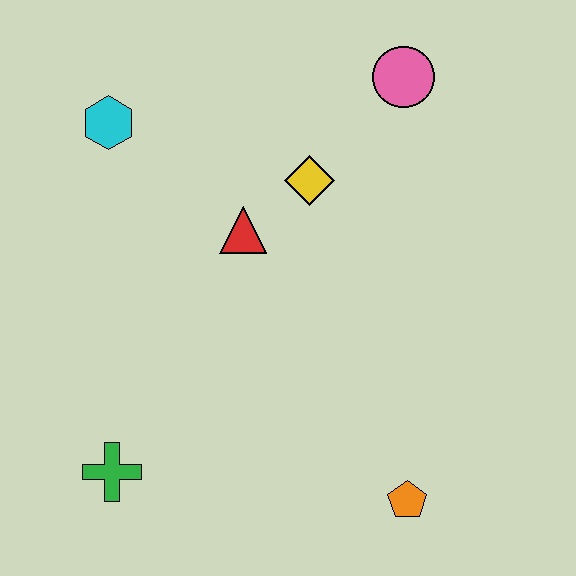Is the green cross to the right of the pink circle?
No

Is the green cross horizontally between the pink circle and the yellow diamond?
No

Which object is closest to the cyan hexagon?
The red triangle is closest to the cyan hexagon.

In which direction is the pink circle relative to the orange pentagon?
The pink circle is above the orange pentagon.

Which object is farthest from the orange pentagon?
The cyan hexagon is farthest from the orange pentagon.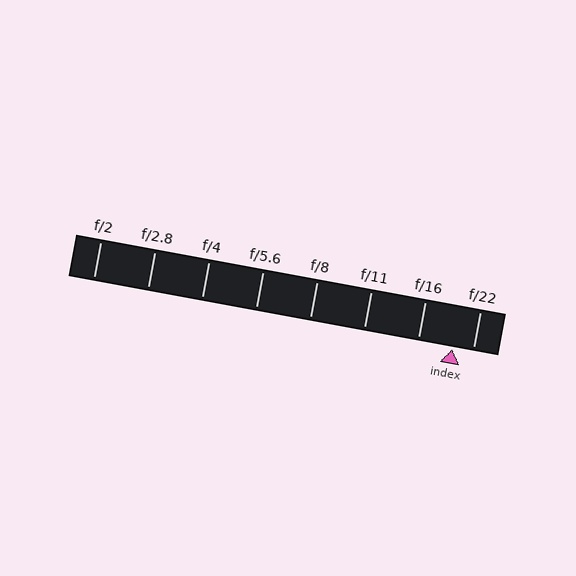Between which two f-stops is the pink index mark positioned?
The index mark is between f/16 and f/22.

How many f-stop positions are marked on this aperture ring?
There are 8 f-stop positions marked.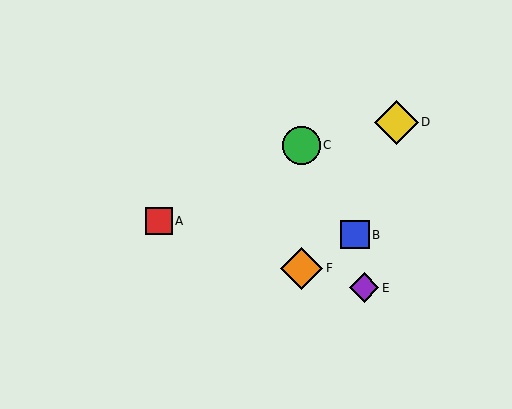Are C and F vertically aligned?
Yes, both are at x≈302.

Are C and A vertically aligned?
No, C is at x≈302 and A is at x≈159.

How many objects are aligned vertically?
2 objects (C, F) are aligned vertically.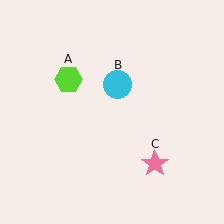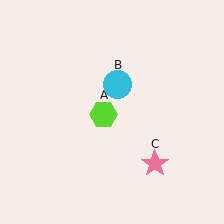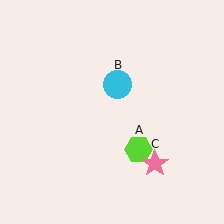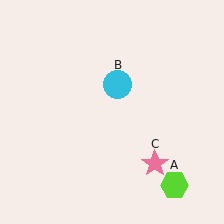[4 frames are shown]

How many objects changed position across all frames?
1 object changed position: lime hexagon (object A).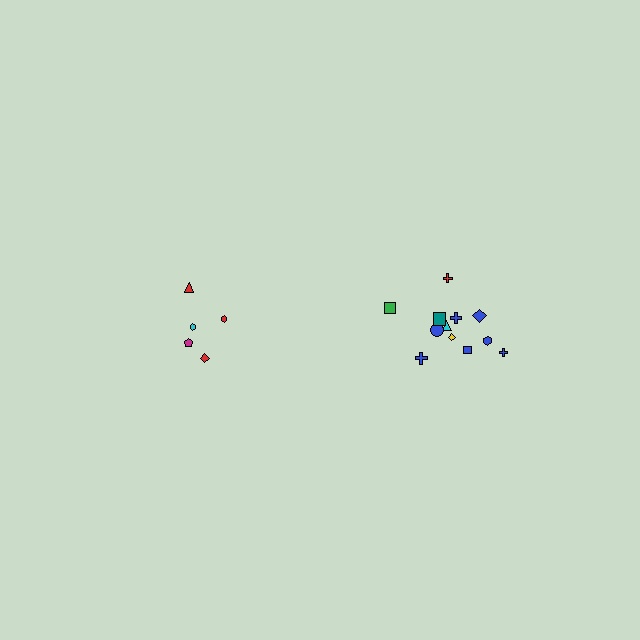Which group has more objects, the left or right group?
The right group.